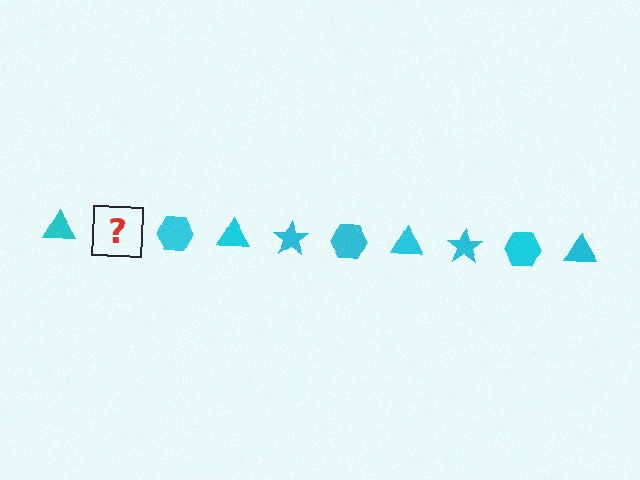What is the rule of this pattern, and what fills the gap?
The rule is that the pattern cycles through triangle, star, hexagon shapes in cyan. The gap should be filled with a cyan star.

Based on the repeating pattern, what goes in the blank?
The blank should be a cyan star.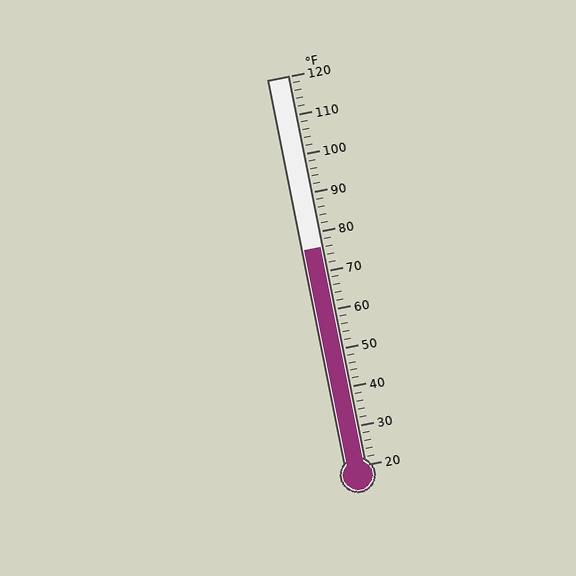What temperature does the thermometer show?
The thermometer shows approximately 76°F.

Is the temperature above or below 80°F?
The temperature is below 80°F.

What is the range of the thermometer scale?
The thermometer scale ranges from 20°F to 120°F.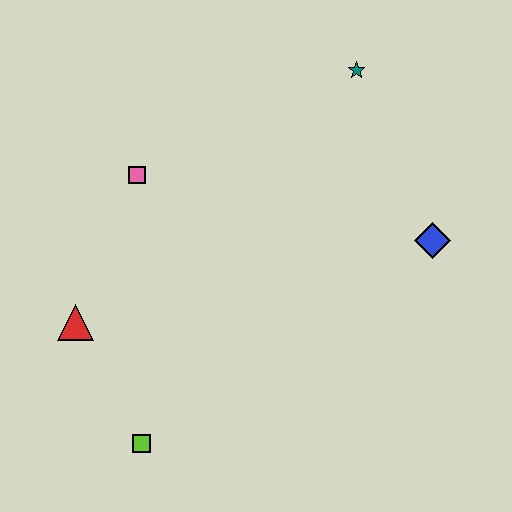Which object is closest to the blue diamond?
The teal star is closest to the blue diamond.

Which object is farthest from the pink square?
The blue diamond is farthest from the pink square.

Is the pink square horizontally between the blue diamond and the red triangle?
Yes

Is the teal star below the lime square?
No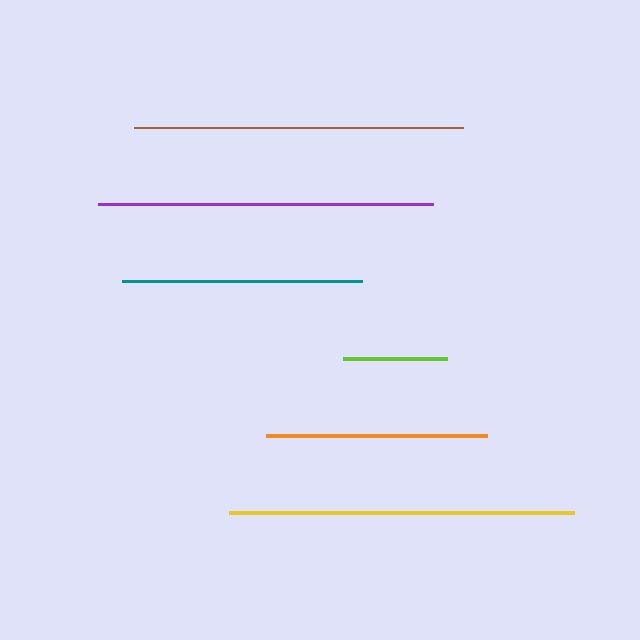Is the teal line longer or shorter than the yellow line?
The yellow line is longer than the teal line.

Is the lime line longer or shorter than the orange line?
The orange line is longer than the lime line.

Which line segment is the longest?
The yellow line is the longest at approximately 345 pixels.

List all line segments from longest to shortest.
From longest to shortest: yellow, purple, brown, teal, orange, lime.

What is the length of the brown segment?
The brown segment is approximately 329 pixels long.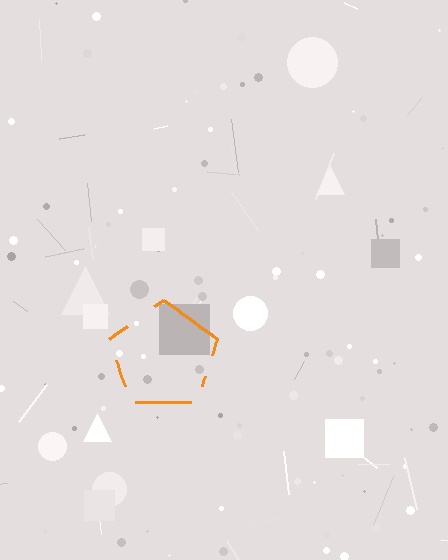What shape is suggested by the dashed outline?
The dashed outline suggests a pentagon.